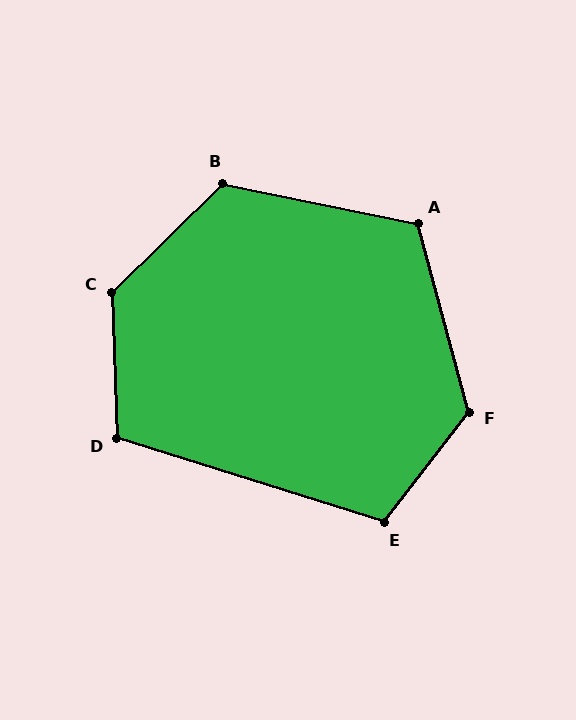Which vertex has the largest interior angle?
C, at approximately 133 degrees.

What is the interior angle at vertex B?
Approximately 124 degrees (obtuse).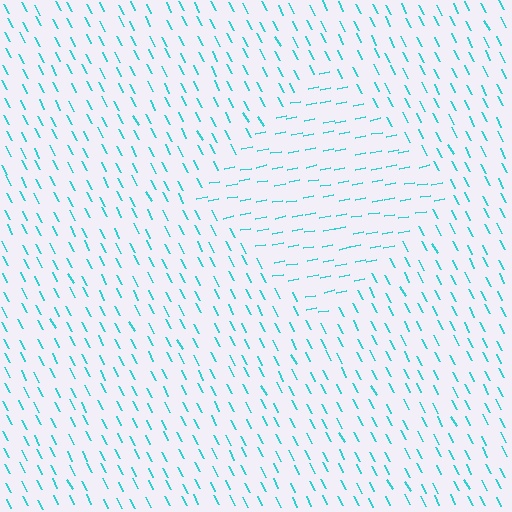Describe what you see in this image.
The image is filled with small cyan line segments. A diamond region in the image has lines oriented differently from the surrounding lines, creating a visible texture boundary.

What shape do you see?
I see a diamond.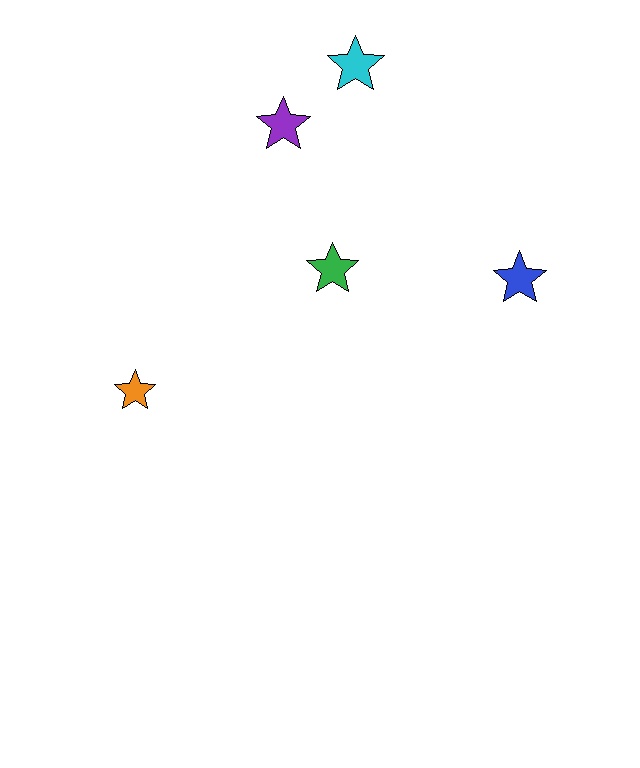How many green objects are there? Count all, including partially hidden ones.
There is 1 green object.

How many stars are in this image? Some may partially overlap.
There are 5 stars.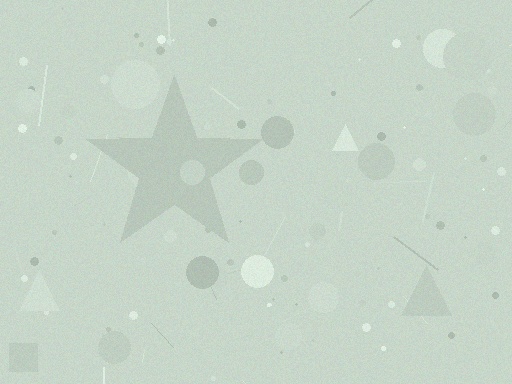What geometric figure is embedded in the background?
A star is embedded in the background.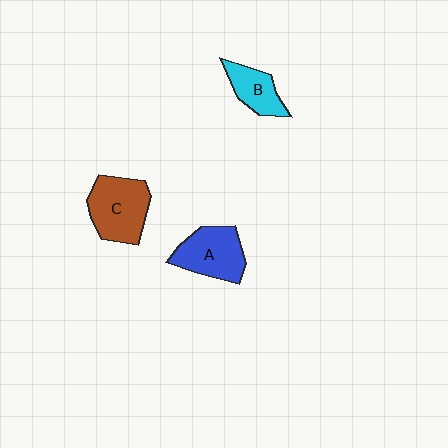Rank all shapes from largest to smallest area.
From largest to smallest: C (brown), A (blue), B (cyan).